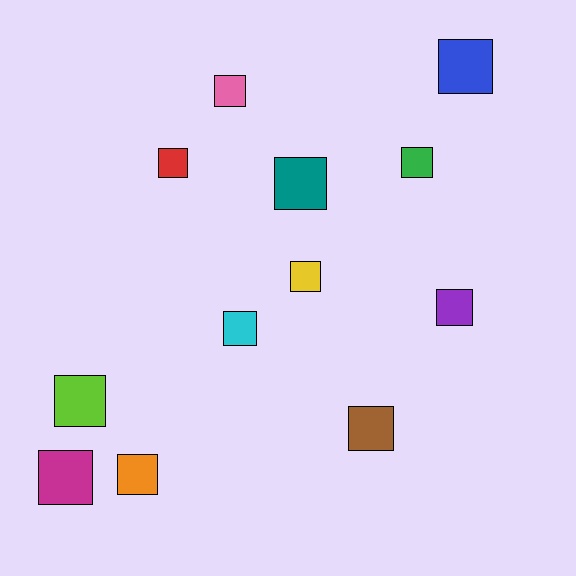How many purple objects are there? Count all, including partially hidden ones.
There is 1 purple object.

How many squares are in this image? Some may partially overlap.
There are 12 squares.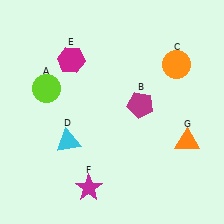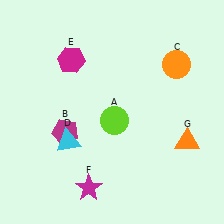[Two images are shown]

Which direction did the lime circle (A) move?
The lime circle (A) moved right.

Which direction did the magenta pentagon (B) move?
The magenta pentagon (B) moved left.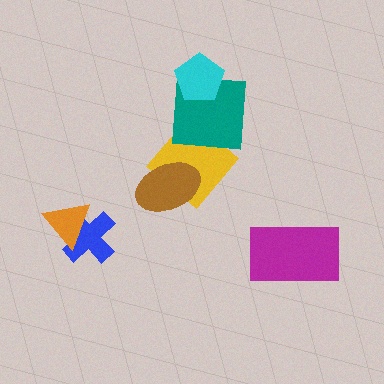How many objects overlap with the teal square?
2 objects overlap with the teal square.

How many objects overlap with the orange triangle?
1 object overlaps with the orange triangle.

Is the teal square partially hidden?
Yes, it is partially covered by another shape.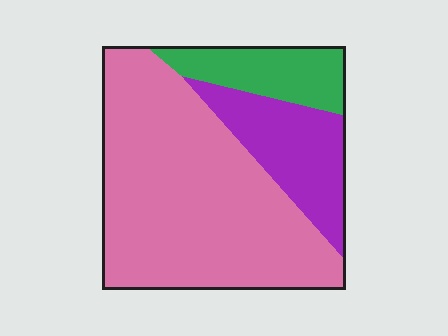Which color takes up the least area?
Green, at roughly 15%.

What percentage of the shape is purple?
Purple covers around 20% of the shape.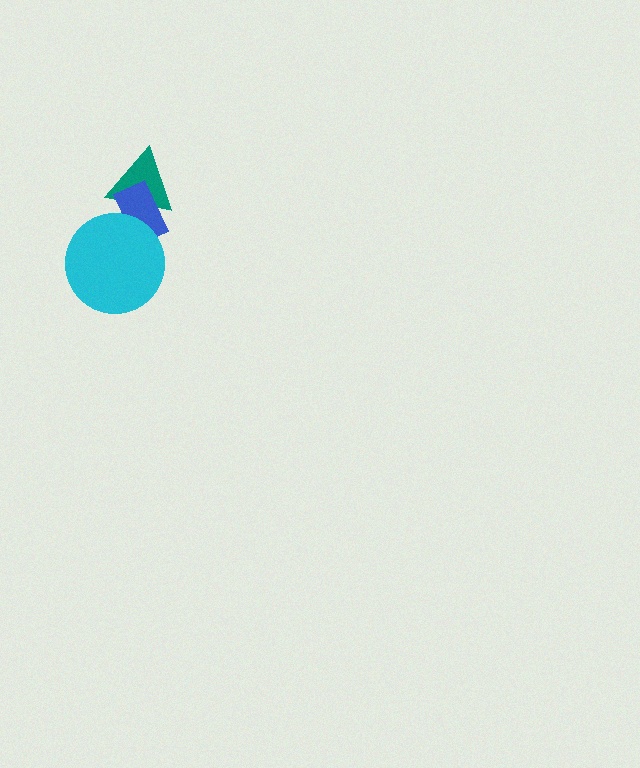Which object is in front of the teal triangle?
The blue rectangle is in front of the teal triangle.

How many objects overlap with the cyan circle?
1 object overlaps with the cyan circle.